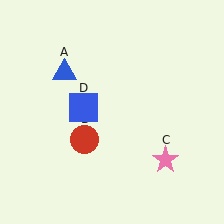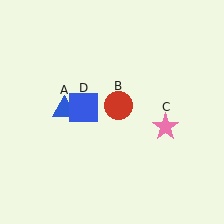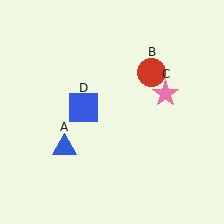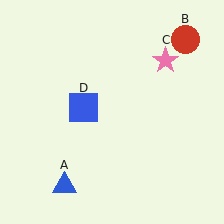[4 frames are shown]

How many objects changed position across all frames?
3 objects changed position: blue triangle (object A), red circle (object B), pink star (object C).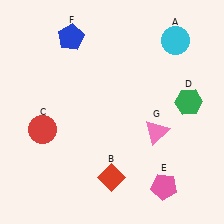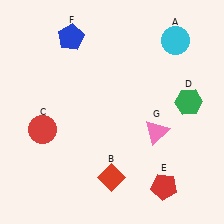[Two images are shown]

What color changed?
The pentagon (E) changed from pink in Image 1 to red in Image 2.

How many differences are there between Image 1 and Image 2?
There is 1 difference between the two images.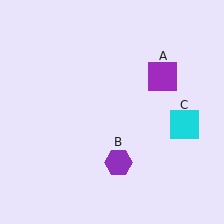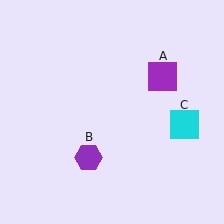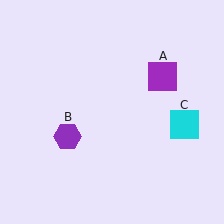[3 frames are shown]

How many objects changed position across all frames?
1 object changed position: purple hexagon (object B).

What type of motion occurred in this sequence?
The purple hexagon (object B) rotated clockwise around the center of the scene.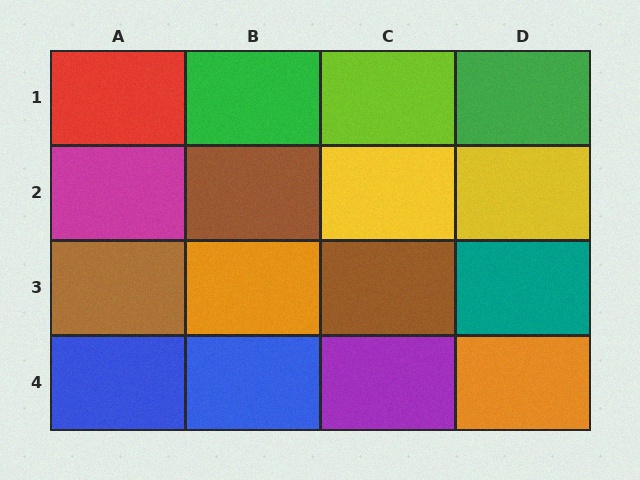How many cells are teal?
1 cell is teal.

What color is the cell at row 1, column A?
Red.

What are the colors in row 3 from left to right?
Brown, orange, brown, teal.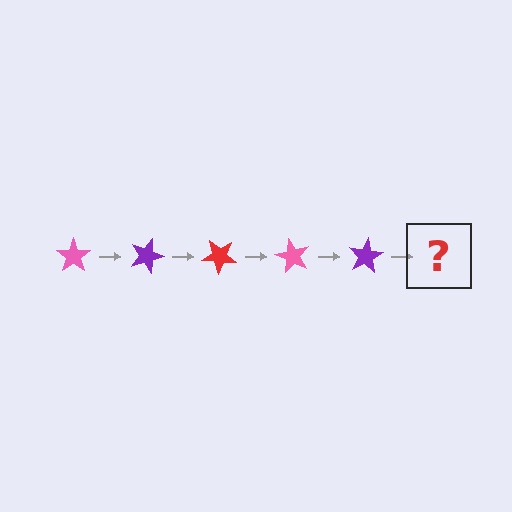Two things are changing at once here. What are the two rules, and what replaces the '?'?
The two rules are that it rotates 20 degrees each step and the color cycles through pink, purple, and red. The '?' should be a red star, rotated 100 degrees from the start.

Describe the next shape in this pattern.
It should be a red star, rotated 100 degrees from the start.